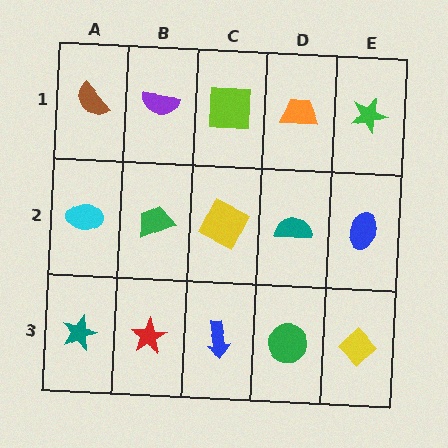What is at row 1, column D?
An orange trapezoid.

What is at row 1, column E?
A green star.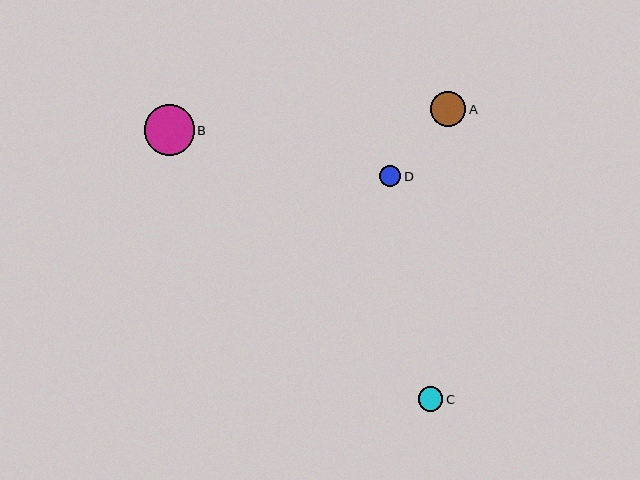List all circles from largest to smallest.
From largest to smallest: B, A, C, D.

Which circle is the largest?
Circle B is the largest with a size of approximately 50 pixels.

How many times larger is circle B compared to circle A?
Circle B is approximately 1.4 times the size of circle A.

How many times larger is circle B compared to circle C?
Circle B is approximately 2.1 times the size of circle C.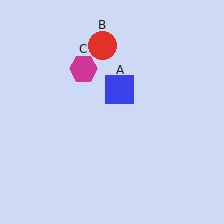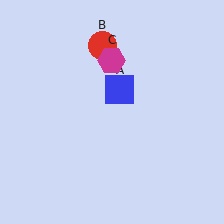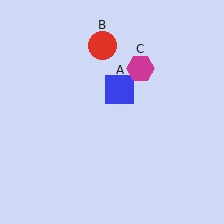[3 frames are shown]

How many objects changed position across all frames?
1 object changed position: magenta hexagon (object C).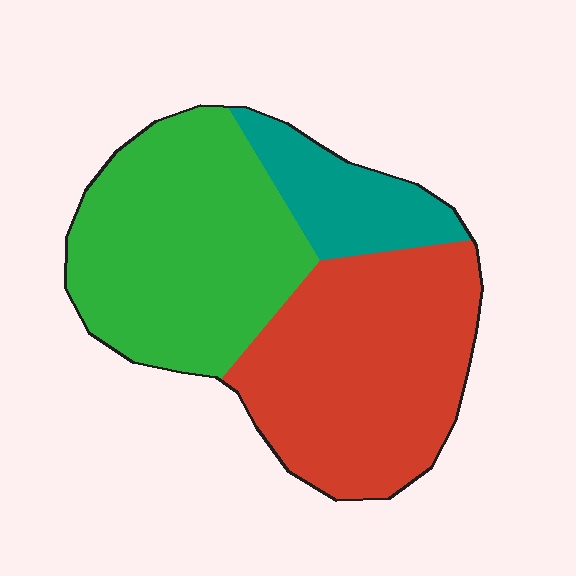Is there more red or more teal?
Red.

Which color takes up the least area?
Teal, at roughly 15%.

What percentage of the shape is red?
Red takes up between a third and a half of the shape.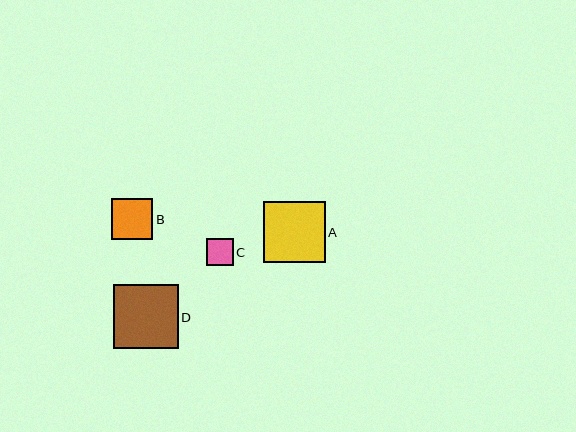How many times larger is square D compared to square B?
Square D is approximately 1.6 times the size of square B.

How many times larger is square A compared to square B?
Square A is approximately 1.5 times the size of square B.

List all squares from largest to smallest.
From largest to smallest: D, A, B, C.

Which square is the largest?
Square D is the largest with a size of approximately 64 pixels.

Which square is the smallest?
Square C is the smallest with a size of approximately 27 pixels.